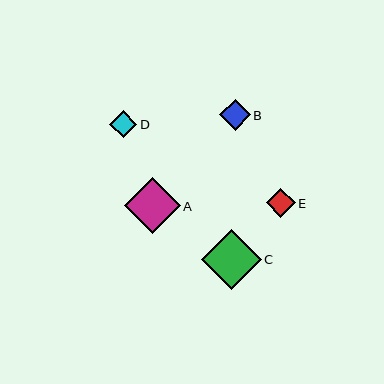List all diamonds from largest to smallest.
From largest to smallest: C, A, B, E, D.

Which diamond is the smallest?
Diamond D is the smallest with a size of approximately 27 pixels.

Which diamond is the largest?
Diamond C is the largest with a size of approximately 60 pixels.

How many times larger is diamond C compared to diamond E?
Diamond C is approximately 2.1 times the size of diamond E.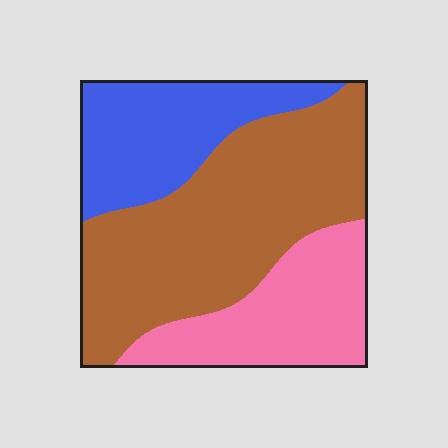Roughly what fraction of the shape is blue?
Blue takes up about one quarter (1/4) of the shape.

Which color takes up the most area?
Brown, at roughly 50%.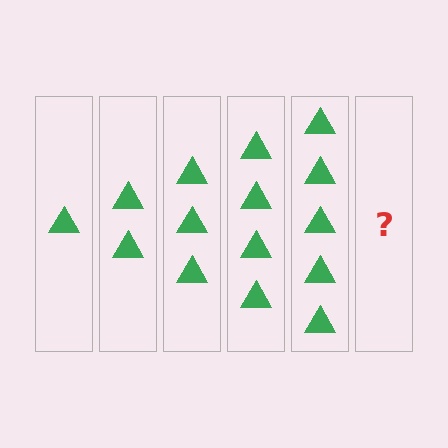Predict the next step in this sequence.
The next step is 6 triangles.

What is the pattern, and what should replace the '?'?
The pattern is that each step adds one more triangle. The '?' should be 6 triangles.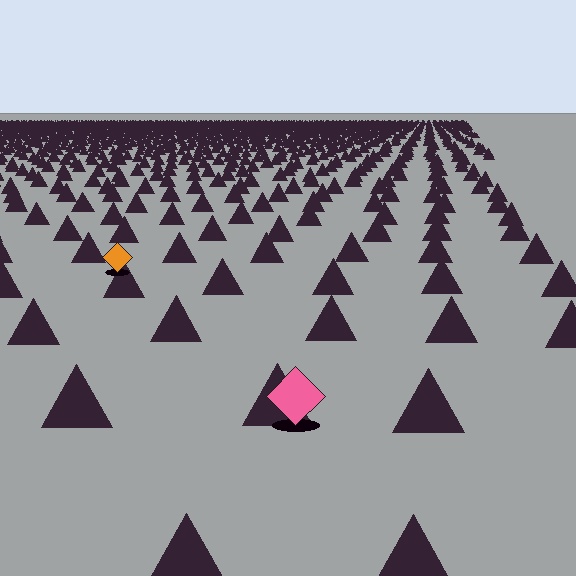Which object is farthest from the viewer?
The orange diamond is farthest from the viewer. It appears smaller and the ground texture around it is denser.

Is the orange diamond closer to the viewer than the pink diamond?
No. The pink diamond is closer — you can tell from the texture gradient: the ground texture is coarser near it.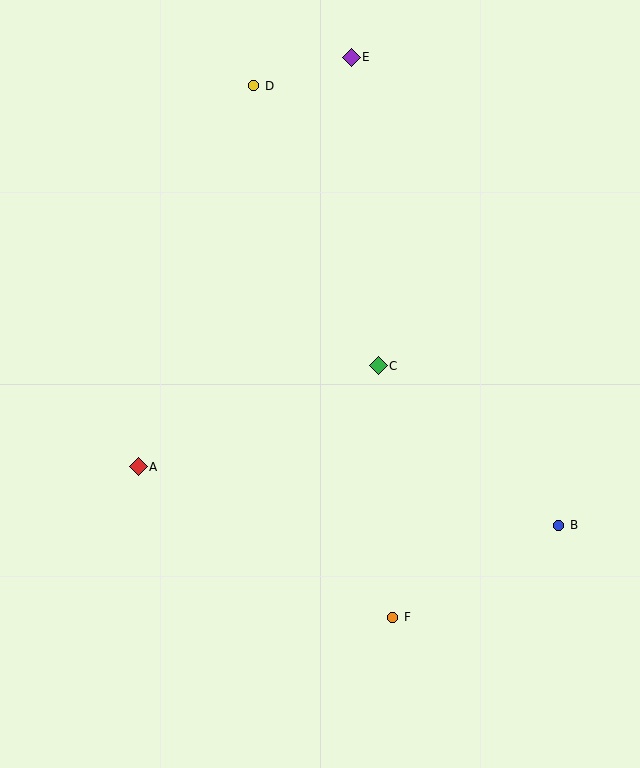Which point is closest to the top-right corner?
Point E is closest to the top-right corner.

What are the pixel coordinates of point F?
Point F is at (393, 617).